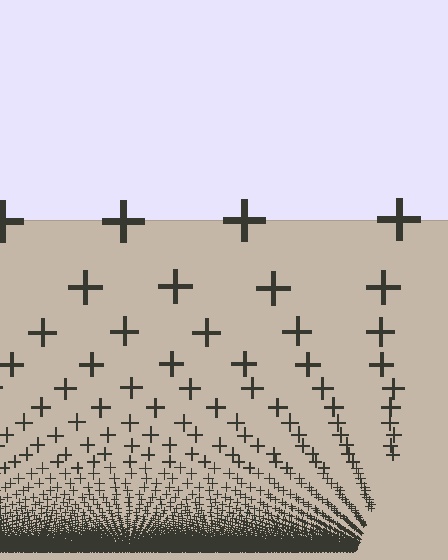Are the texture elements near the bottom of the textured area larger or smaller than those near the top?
Smaller. The gradient is inverted — elements near the bottom are smaller and denser.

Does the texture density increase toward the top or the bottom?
Density increases toward the bottom.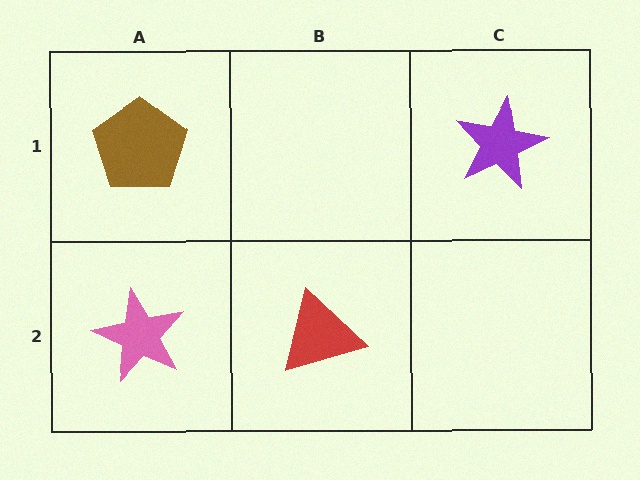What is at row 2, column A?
A pink star.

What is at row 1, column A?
A brown pentagon.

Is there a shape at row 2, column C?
No, that cell is empty.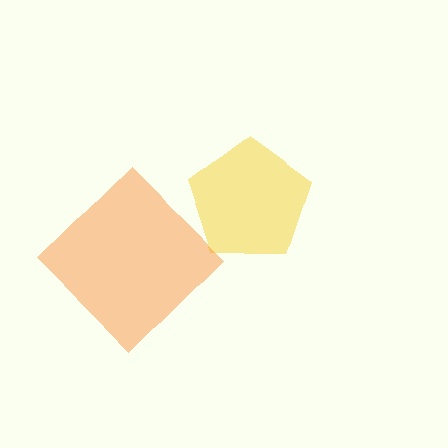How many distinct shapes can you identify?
There are 2 distinct shapes: a yellow pentagon, an orange diamond.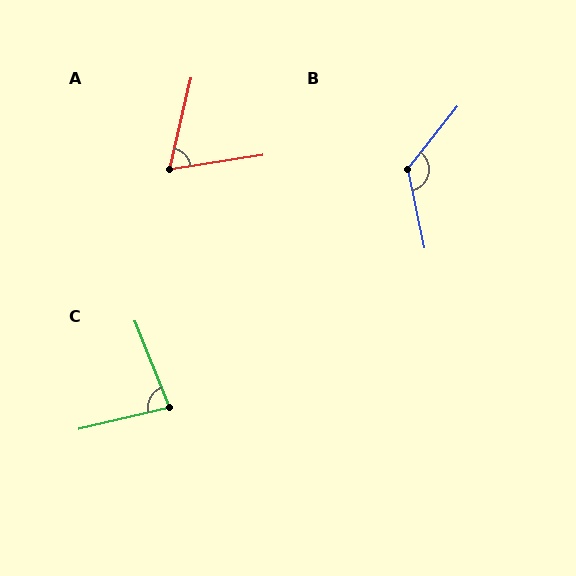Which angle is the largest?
B, at approximately 129 degrees.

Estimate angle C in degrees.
Approximately 82 degrees.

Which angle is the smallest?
A, at approximately 68 degrees.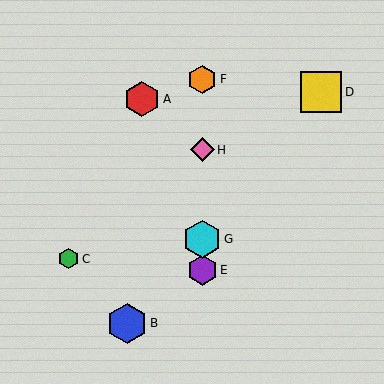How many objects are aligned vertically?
4 objects (E, F, G, H) are aligned vertically.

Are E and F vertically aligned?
Yes, both are at x≈202.